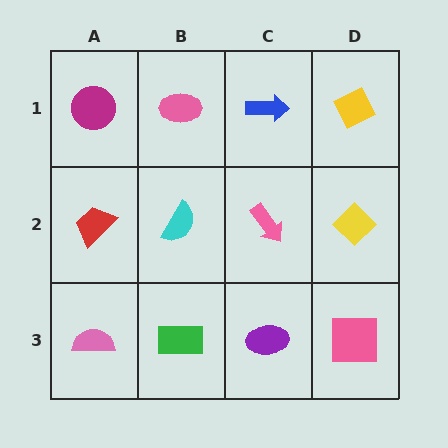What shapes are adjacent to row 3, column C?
A pink arrow (row 2, column C), a green rectangle (row 3, column B), a pink square (row 3, column D).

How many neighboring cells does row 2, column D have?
3.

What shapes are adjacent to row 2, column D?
A yellow diamond (row 1, column D), a pink square (row 3, column D), a pink arrow (row 2, column C).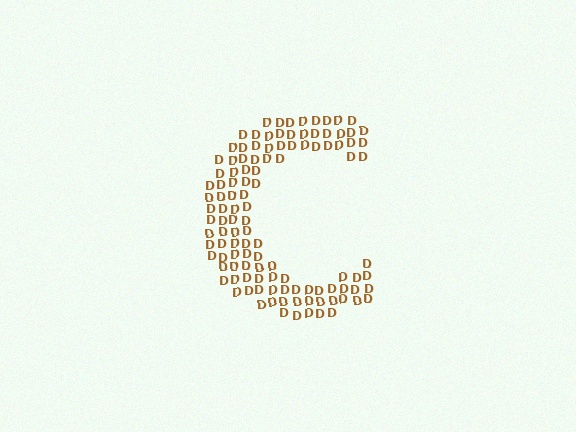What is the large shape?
The large shape is the letter C.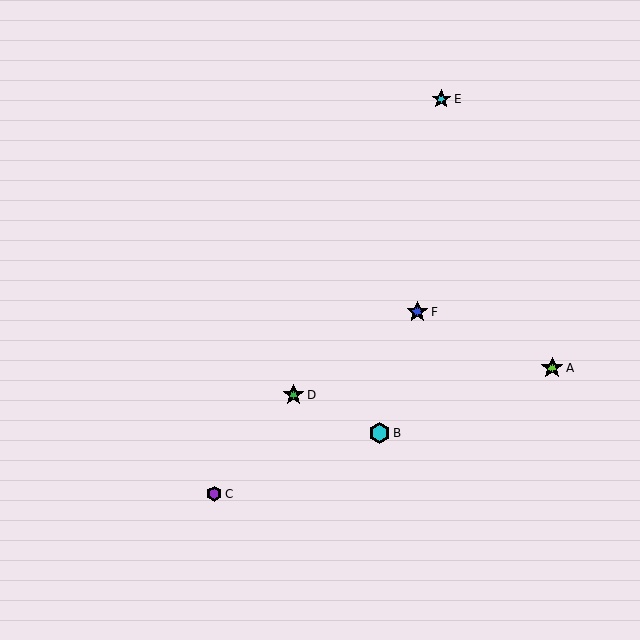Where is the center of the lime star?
The center of the lime star is at (552, 368).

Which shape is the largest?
The lime star (labeled A) is the largest.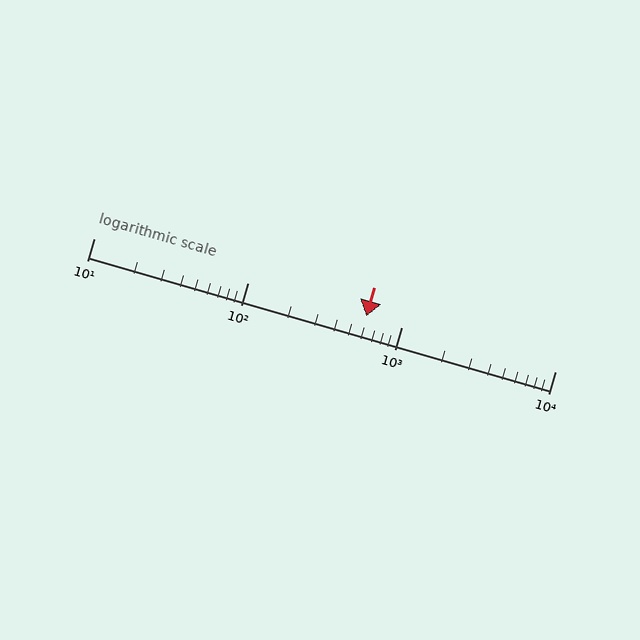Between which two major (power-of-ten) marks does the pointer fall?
The pointer is between 100 and 1000.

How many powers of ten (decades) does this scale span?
The scale spans 3 decades, from 10 to 10000.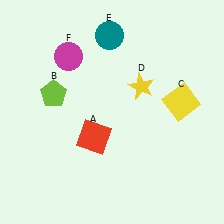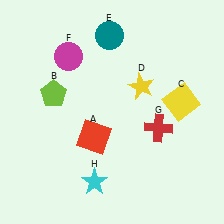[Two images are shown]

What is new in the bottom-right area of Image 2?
A red cross (G) was added in the bottom-right area of Image 2.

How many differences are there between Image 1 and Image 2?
There are 2 differences between the two images.